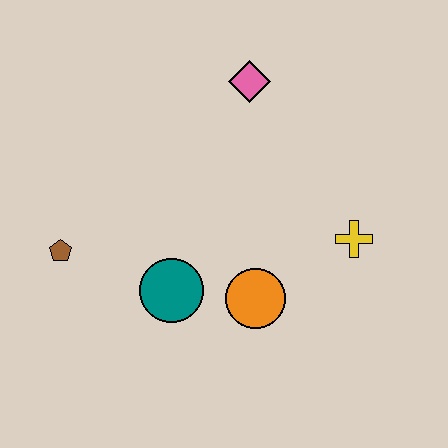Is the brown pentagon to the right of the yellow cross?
No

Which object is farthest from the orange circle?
The pink diamond is farthest from the orange circle.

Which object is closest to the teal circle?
The orange circle is closest to the teal circle.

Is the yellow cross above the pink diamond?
No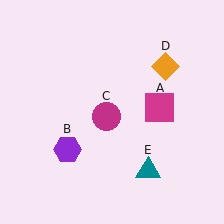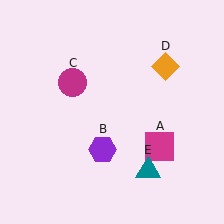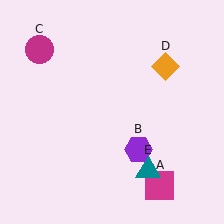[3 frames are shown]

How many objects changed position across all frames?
3 objects changed position: magenta square (object A), purple hexagon (object B), magenta circle (object C).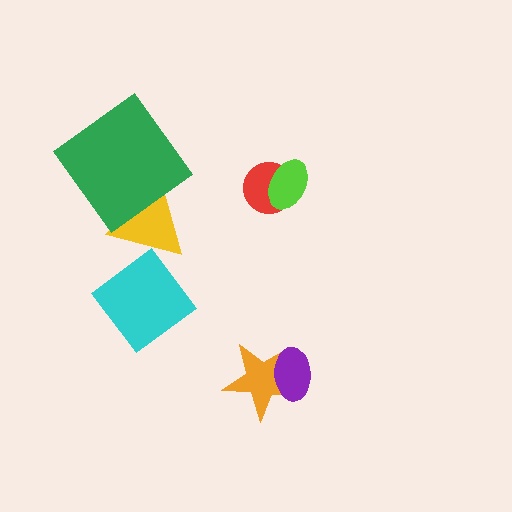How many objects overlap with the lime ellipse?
1 object overlaps with the lime ellipse.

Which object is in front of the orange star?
The purple ellipse is in front of the orange star.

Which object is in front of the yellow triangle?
The green diamond is in front of the yellow triangle.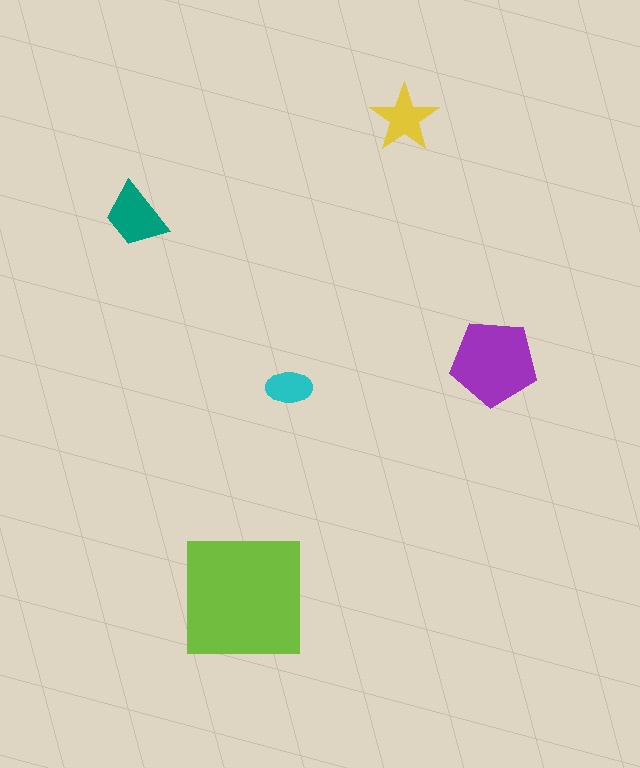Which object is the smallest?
The cyan ellipse.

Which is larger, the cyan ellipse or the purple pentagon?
The purple pentagon.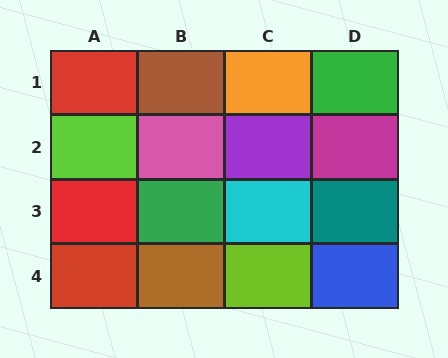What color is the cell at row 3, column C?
Cyan.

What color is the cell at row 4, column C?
Lime.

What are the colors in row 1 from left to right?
Red, brown, orange, green.